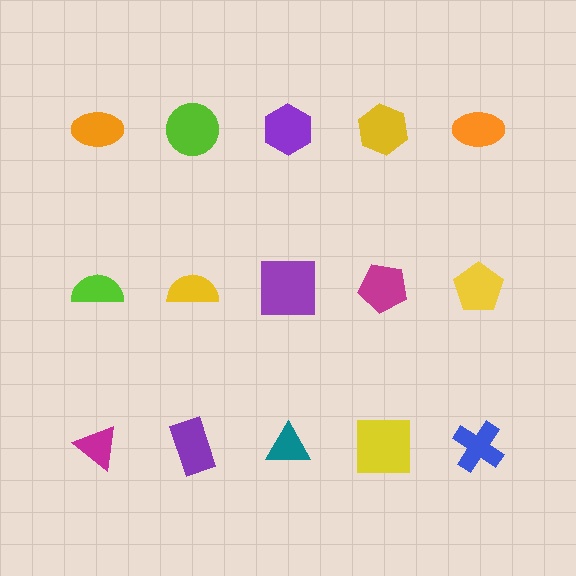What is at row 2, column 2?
A yellow semicircle.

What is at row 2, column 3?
A purple square.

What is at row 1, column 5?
An orange ellipse.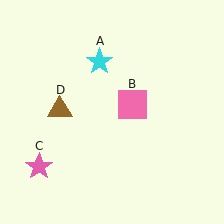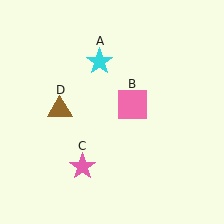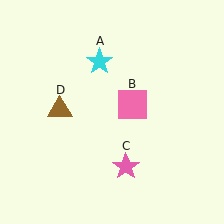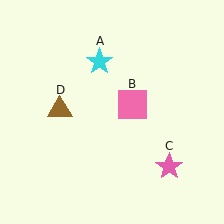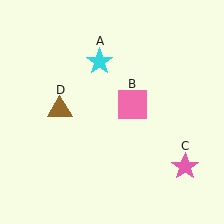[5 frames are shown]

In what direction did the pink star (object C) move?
The pink star (object C) moved right.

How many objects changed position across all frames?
1 object changed position: pink star (object C).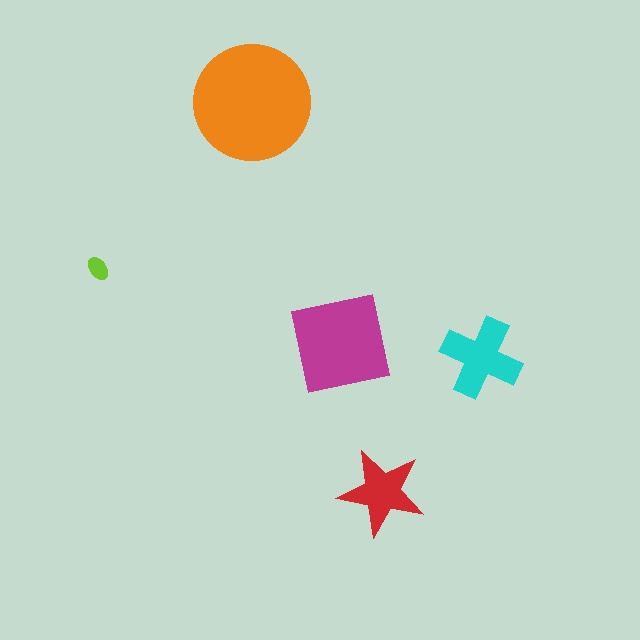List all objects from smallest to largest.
The lime ellipse, the red star, the cyan cross, the magenta square, the orange circle.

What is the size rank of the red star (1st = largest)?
4th.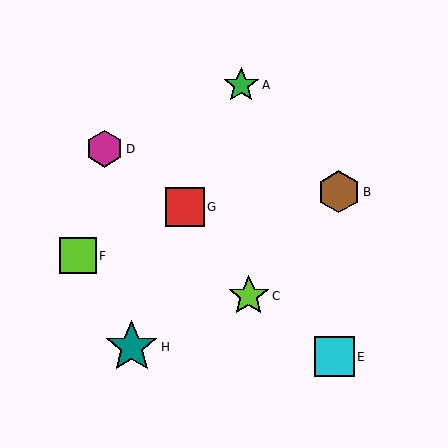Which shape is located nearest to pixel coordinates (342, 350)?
The cyan square (labeled E) at (335, 357) is nearest to that location.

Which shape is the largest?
The teal star (labeled H) is the largest.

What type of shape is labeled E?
Shape E is a cyan square.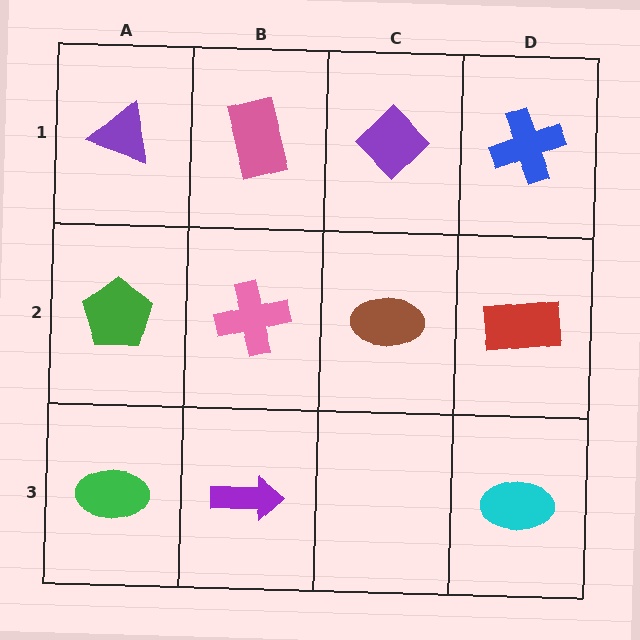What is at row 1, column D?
A blue cross.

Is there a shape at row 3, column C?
No, that cell is empty.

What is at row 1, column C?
A purple diamond.